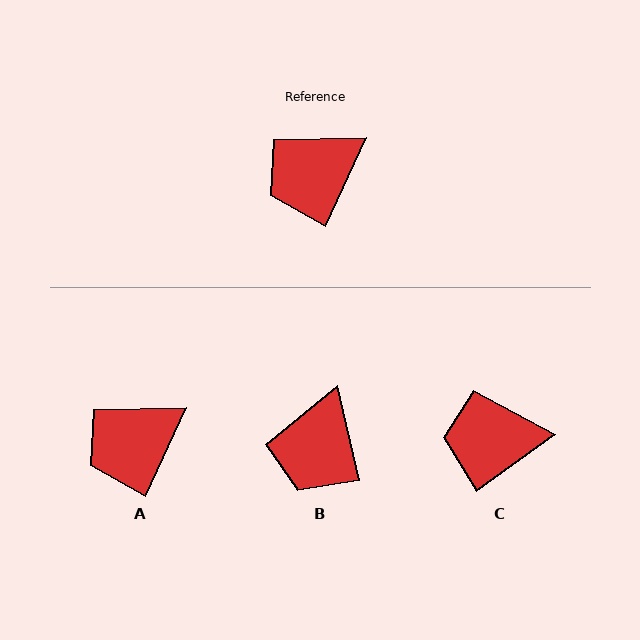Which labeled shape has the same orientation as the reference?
A.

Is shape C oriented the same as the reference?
No, it is off by about 30 degrees.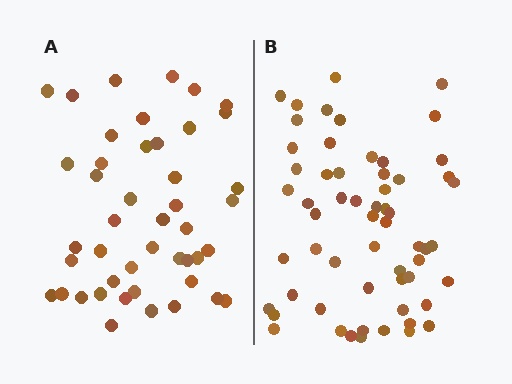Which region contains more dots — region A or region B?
Region B (the right region) has more dots.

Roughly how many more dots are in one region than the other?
Region B has approximately 15 more dots than region A.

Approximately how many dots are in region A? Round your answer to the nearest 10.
About 40 dots. (The exact count is 45, which rounds to 40.)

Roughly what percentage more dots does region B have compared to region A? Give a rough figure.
About 30% more.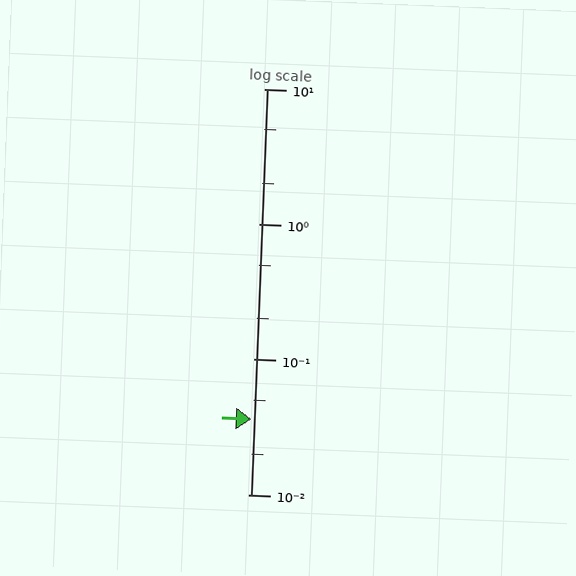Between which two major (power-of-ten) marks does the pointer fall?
The pointer is between 0.01 and 0.1.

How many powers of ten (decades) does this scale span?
The scale spans 3 decades, from 0.01 to 10.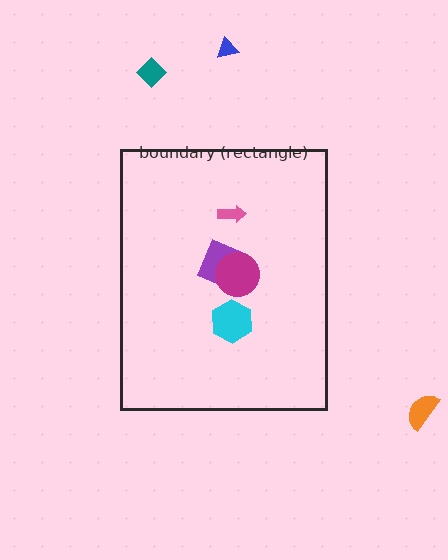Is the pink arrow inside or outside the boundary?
Inside.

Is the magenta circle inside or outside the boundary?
Inside.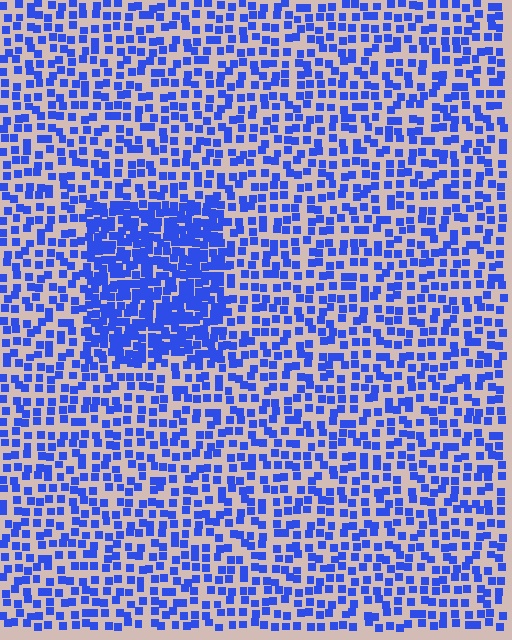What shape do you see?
I see a rectangle.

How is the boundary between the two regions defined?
The boundary is defined by a change in element density (approximately 2.1x ratio). All elements are the same color, size, and shape.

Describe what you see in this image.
The image contains small blue elements arranged at two different densities. A rectangle-shaped region is visible where the elements are more densely packed than the surrounding area.